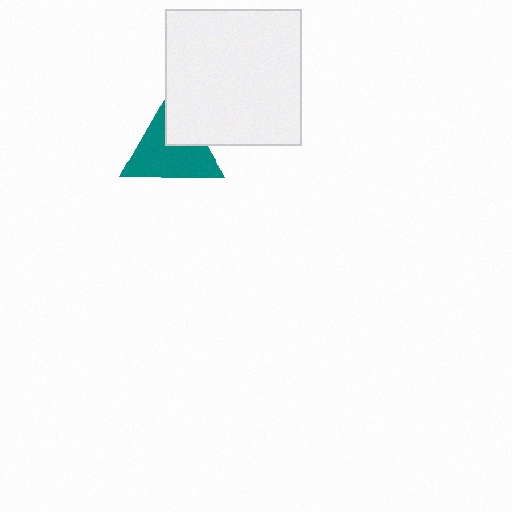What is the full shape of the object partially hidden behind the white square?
The partially hidden object is a teal triangle.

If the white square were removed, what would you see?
You would see the complete teal triangle.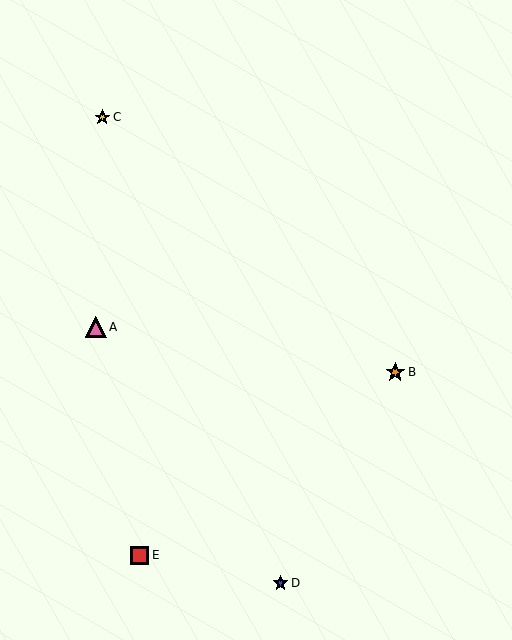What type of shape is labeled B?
Shape B is an orange star.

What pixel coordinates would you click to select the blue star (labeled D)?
Click at (281, 583) to select the blue star D.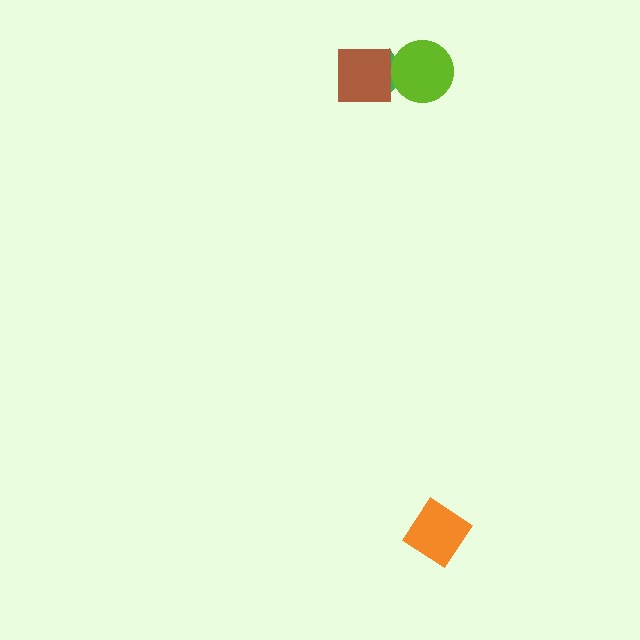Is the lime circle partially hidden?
No, no other shape covers it.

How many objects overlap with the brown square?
1 object overlaps with the brown square.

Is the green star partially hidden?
Yes, it is partially covered by another shape.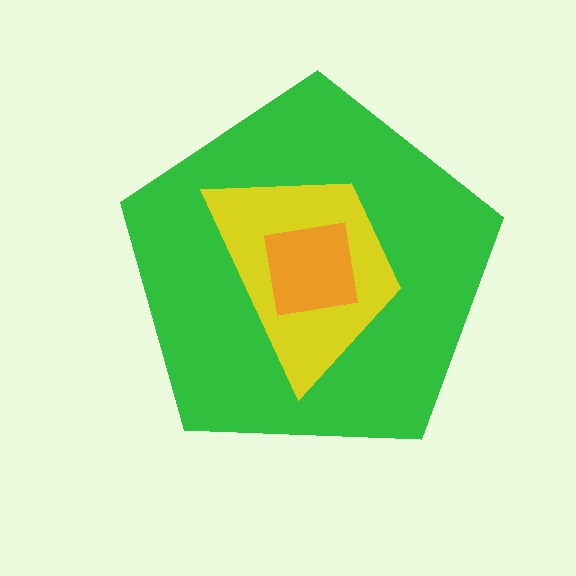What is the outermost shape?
The green pentagon.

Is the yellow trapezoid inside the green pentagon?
Yes.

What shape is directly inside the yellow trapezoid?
The orange square.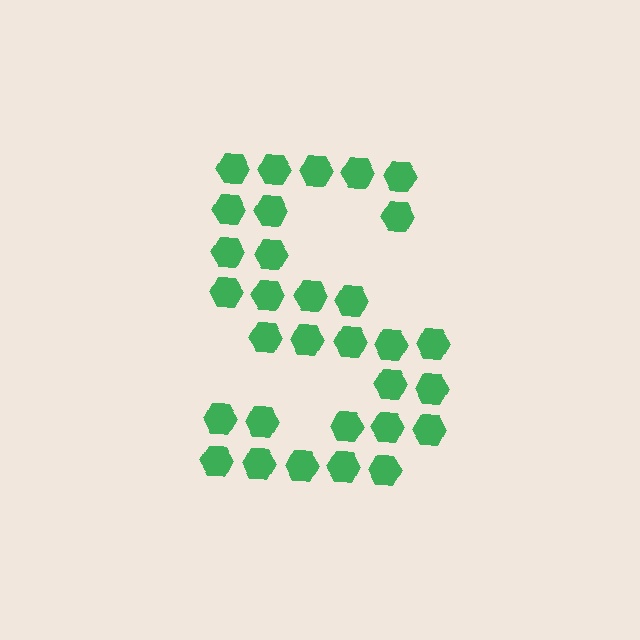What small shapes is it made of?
It is made of small hexagons.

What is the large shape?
The large shape is the letter S.